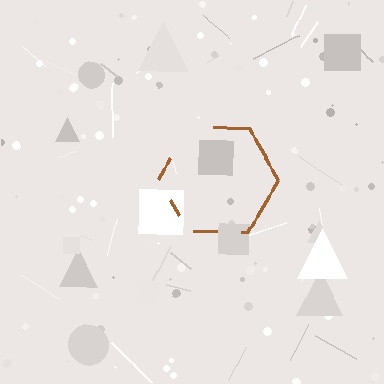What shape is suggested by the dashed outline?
The dashed outline suggests a hexagon.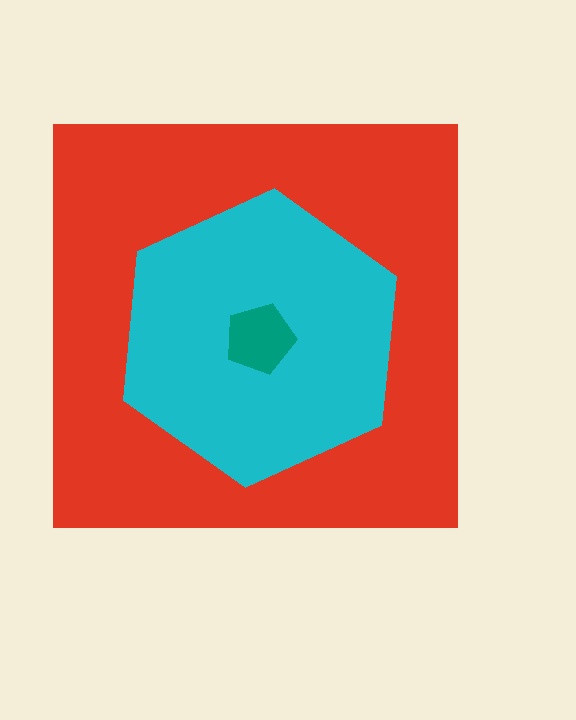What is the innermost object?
The teal pentagon.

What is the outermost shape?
The red square.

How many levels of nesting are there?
3.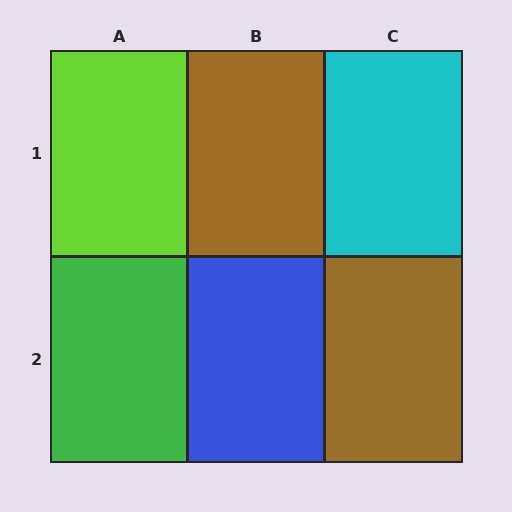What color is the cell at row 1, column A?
Lime.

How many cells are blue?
1 cell is blue.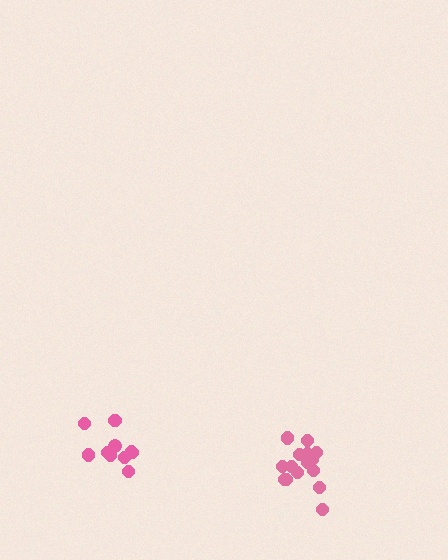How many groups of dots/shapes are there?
There are 2 groups.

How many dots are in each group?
Group 1: 10 dots, Group 2: 15 dots (25 total).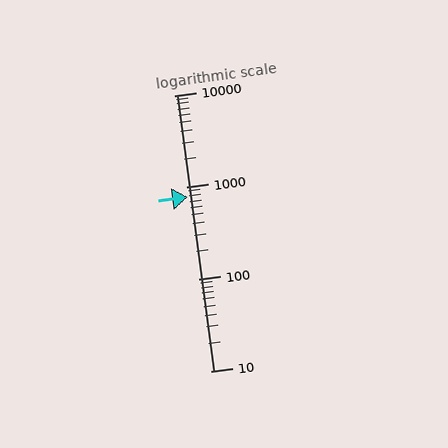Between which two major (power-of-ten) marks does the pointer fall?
The pointer is between 100 and 1000.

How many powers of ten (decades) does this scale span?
The scale spans 3 decades, from 10 to 10000.